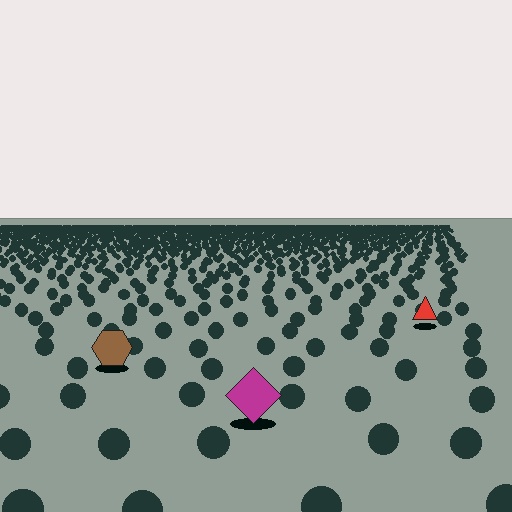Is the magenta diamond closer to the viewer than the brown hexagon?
Yes. The magenta diamond is closer — you can tell from the texture gradient: the ground texture is coarser near it.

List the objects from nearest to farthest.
From nearest to farthest: the magenta diamond, the brown hexagon, the red triangle.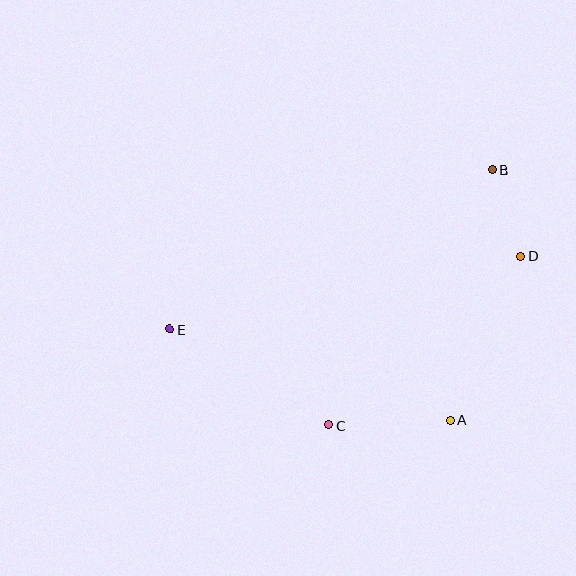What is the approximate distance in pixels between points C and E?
The distance between C and E is approximately 186 pixels.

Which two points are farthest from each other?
Points B and E are farthest from each other.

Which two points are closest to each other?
Points B and D are closest to each other.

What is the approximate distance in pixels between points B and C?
The distance between B and C is approximately 303 pixels.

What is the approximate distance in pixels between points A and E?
The distance between A and E is approximately 296 pixels.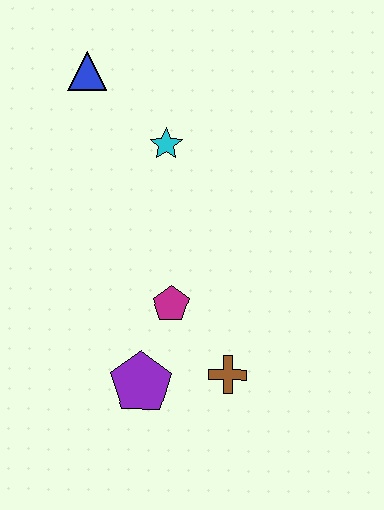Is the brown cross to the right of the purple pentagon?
Yes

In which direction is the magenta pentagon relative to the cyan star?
The magenta pentagon is below the cyan star.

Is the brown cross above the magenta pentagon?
No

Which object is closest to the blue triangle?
The cyan star is closest to the blue triangle.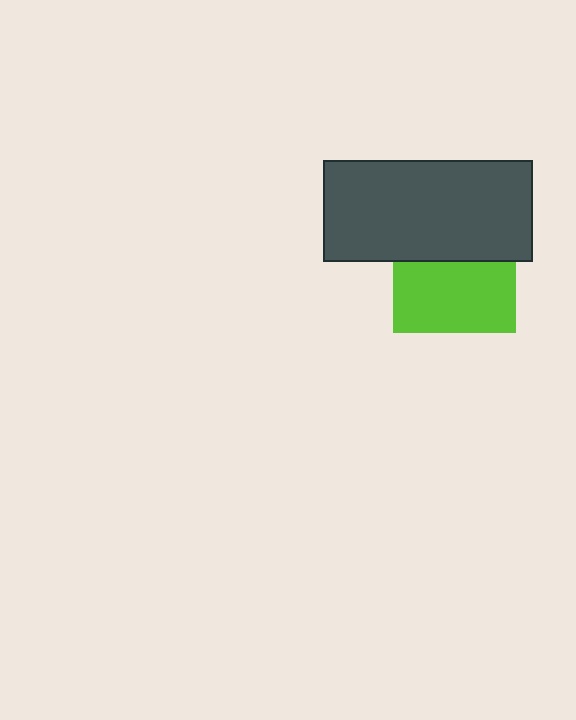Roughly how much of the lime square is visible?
About half of it is visible (roughly 58%).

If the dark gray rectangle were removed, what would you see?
You would see the complete lime square.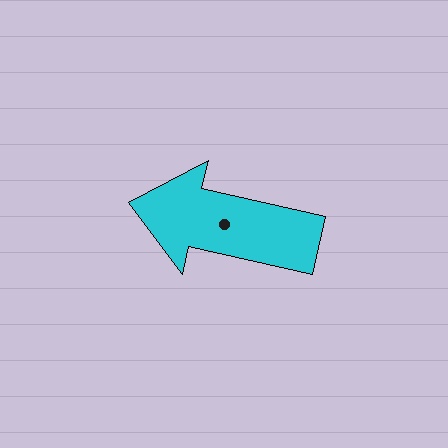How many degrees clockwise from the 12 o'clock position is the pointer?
Approximately 283 degrees.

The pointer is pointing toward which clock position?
Roughly 9 o'clock.